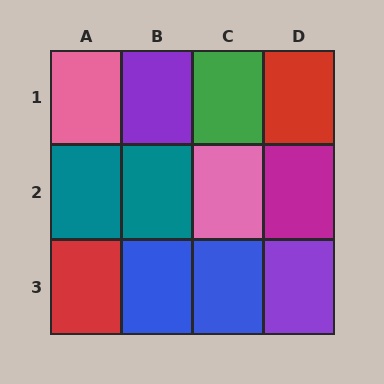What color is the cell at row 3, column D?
Purple.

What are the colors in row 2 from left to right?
Teal, teal, pink, magenta.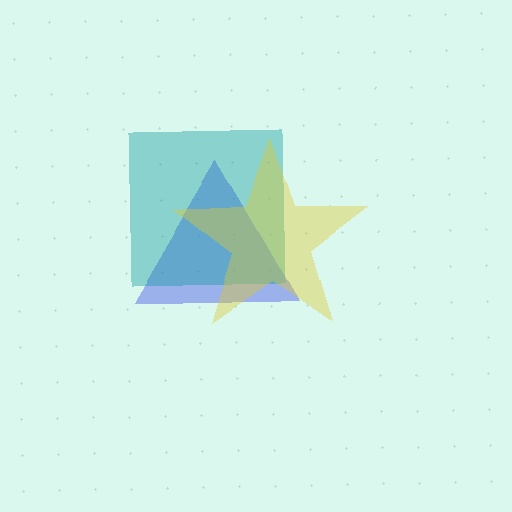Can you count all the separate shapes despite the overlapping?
Yes, there are 3 separate shapes.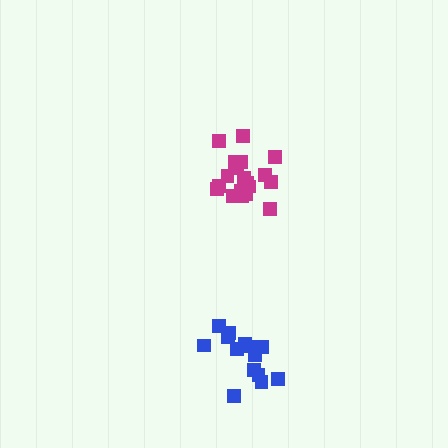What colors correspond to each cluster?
The clusters are colored: blue, magenta.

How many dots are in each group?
Group 1: 14 dots, Group 2: 20 dots (34 total).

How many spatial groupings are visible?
There are 2 spatial groupings.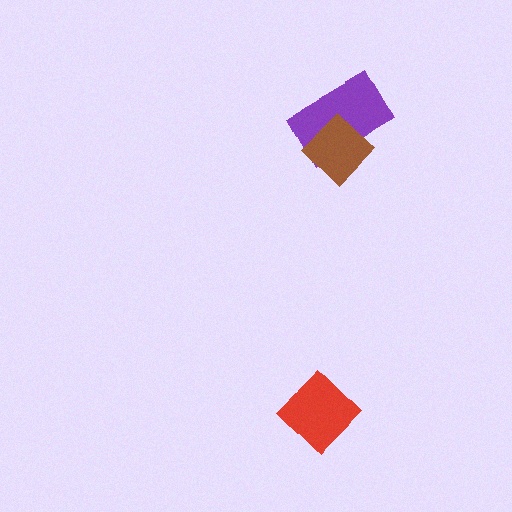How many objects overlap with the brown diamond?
1 object overlaps with the brown diamond.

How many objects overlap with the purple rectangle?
1 object overlaps with the purple rectangle.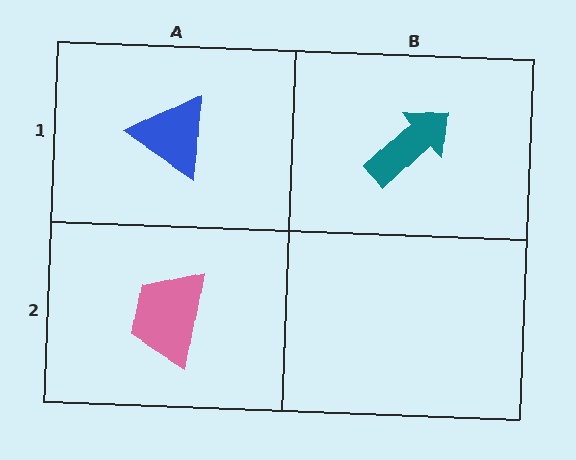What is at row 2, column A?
A pink trapezoid.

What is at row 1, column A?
A blue triangle.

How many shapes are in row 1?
2 shapes.